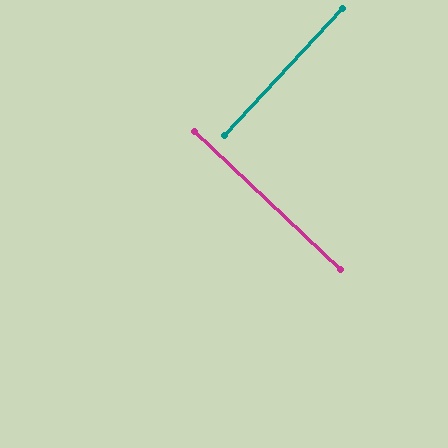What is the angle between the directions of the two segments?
Approximately 90 degrees.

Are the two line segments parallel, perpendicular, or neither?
Perpendicular — they meet at approximately 90°.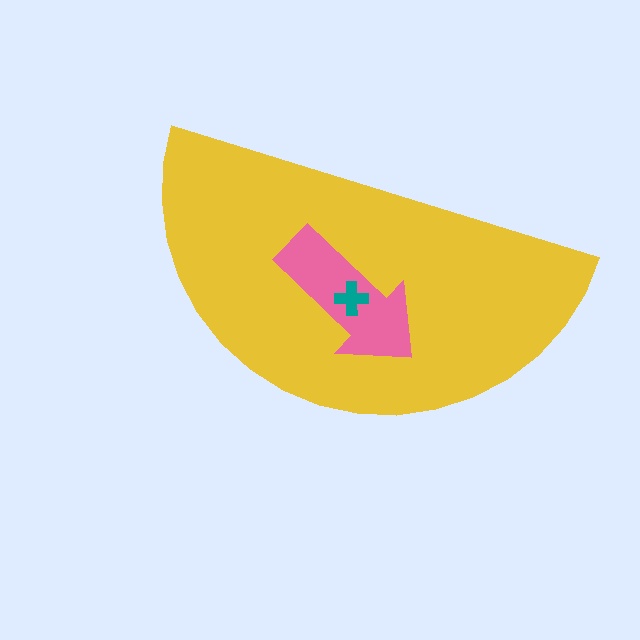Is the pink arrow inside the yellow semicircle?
Yes.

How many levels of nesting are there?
3.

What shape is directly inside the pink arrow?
The teal cross.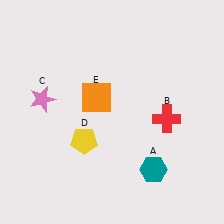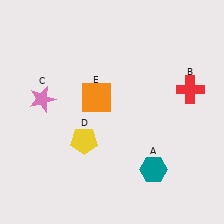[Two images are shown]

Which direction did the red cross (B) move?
The red cross (B) moved up.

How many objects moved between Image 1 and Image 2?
1 object moved between the two images.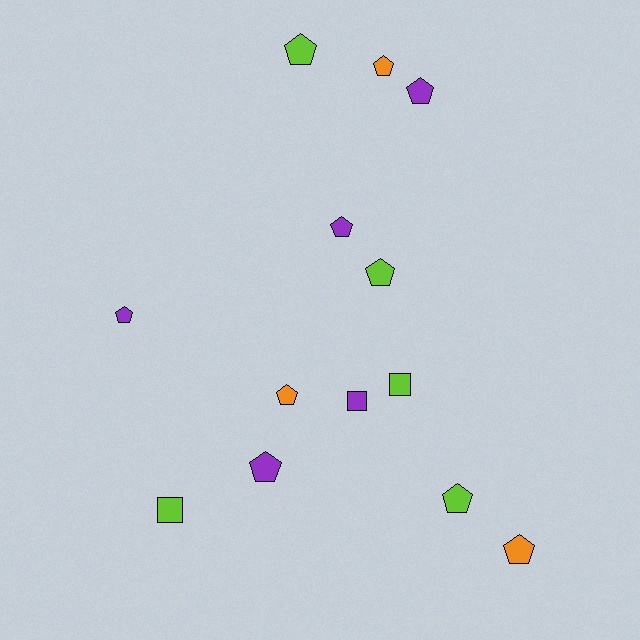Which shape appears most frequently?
Pentagon, with 10 objects.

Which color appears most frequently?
Purple, with 5 objects.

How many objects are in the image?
There are 13 objects.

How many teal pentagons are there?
There are no teal pentagons.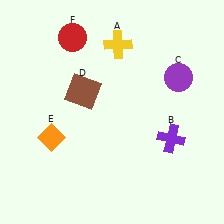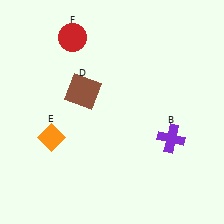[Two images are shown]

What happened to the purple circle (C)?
The purple circle (C) was removed in Image 2. It was in the top-right area of Image 1.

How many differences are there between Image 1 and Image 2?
There are 2 differences between the two images.